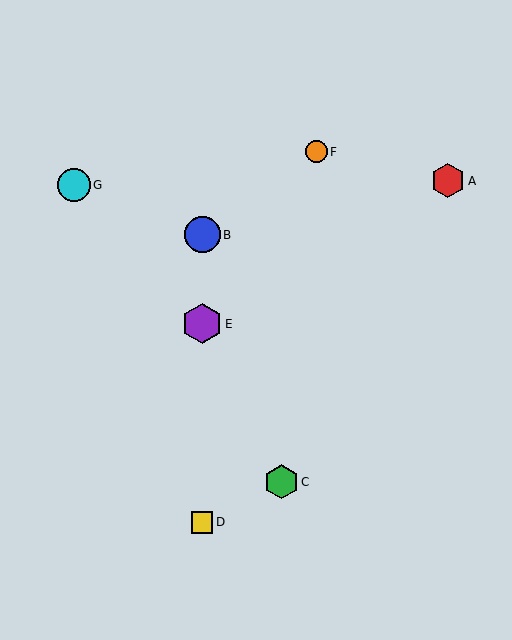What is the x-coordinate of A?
Object A is at x≈448.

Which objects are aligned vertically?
Objects B, D, E are aligned vertically.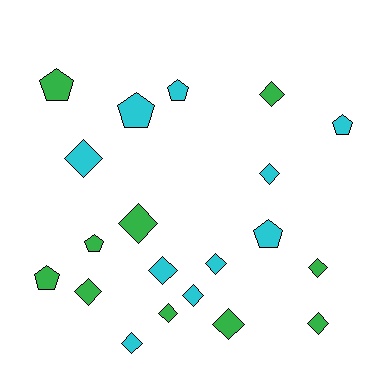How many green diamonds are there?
There are 7 green diamonds.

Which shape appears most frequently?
Diamond, with 13 objects.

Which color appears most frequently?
Cyan, with 10 objects.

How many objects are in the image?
There are 20 objects.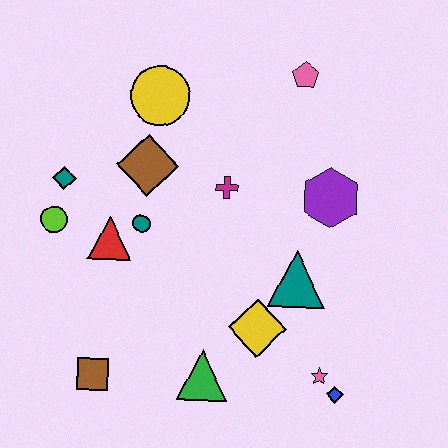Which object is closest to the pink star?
The blue diamond is closest to the pink star.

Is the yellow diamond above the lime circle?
No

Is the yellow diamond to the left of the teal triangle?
Yes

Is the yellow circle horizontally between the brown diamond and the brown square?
No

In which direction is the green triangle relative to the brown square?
The green triangle is to the right of the brown square.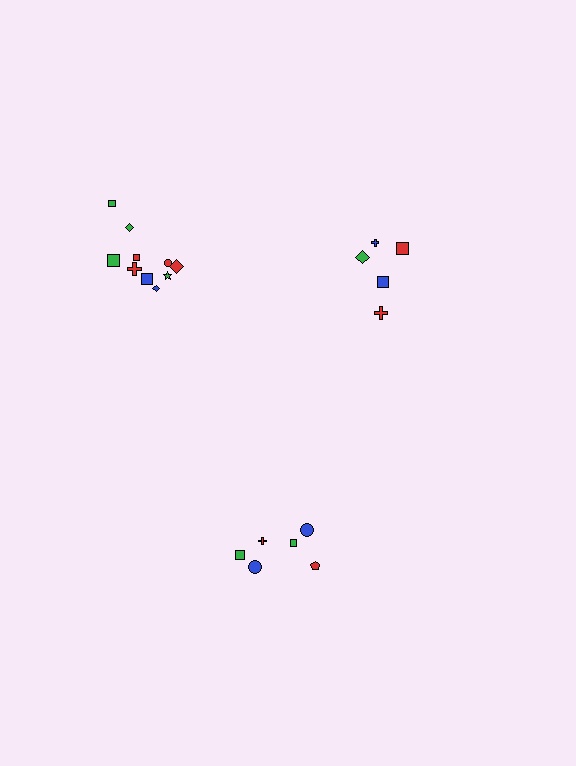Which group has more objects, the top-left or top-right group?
The top-left group.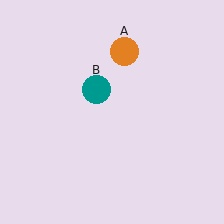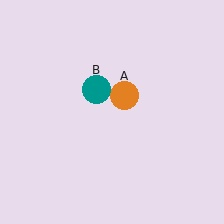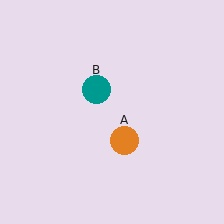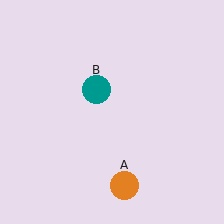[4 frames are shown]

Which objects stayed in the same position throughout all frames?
Teal circle (object B) remained stationary.